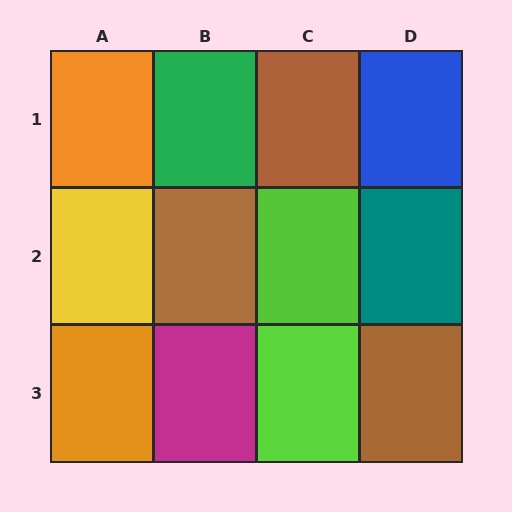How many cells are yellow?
1 cell is yellow.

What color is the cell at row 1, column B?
Green.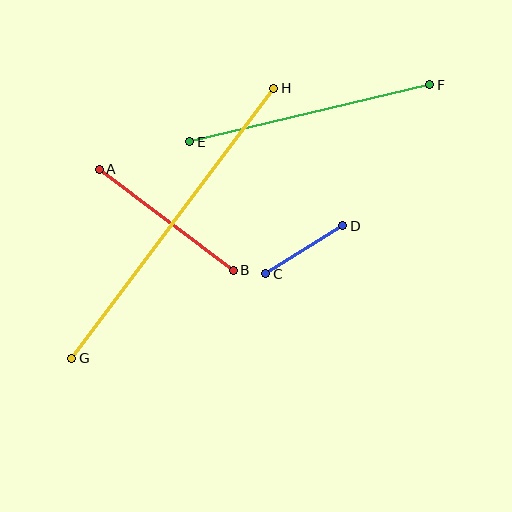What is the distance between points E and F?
The distance is approximately 246 pixels.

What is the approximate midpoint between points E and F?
The midpoint is at approximately (310, 113) pixels.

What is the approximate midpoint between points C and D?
The midpoint is at approximately (304, 250) pixels.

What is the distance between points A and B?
The distance is approximately 168 pixels.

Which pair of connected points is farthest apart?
Points G and H are farthest apart.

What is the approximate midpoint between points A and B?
The midpoint is at approximately (166, 220) pixels.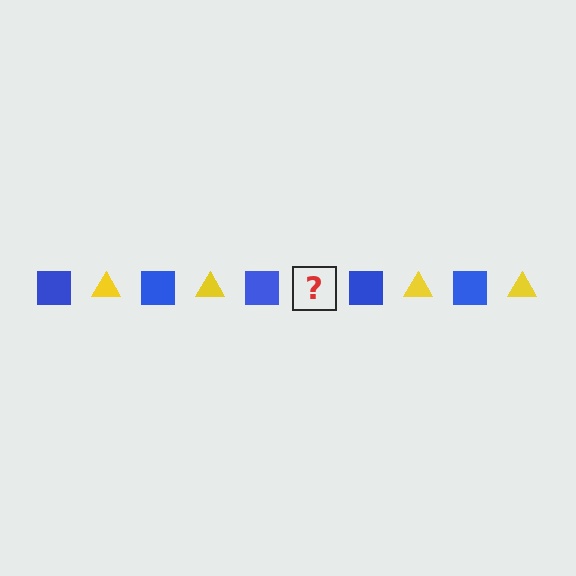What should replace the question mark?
The question mark should be replaced with a yellow triangle.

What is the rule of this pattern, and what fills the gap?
The rule is that the pattern alternates between blue square and yellow triangle. The gap should be filled with a yellow triangle.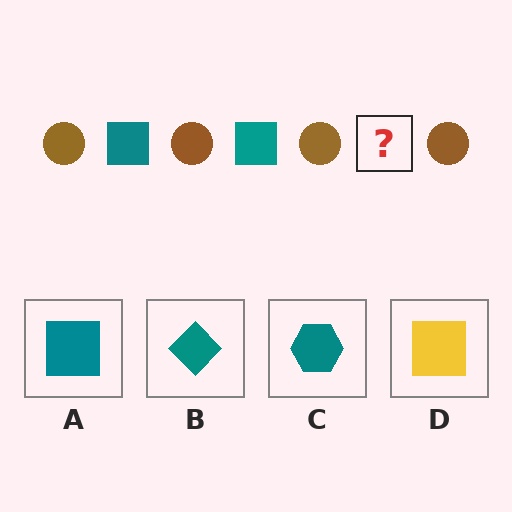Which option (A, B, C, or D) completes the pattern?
A.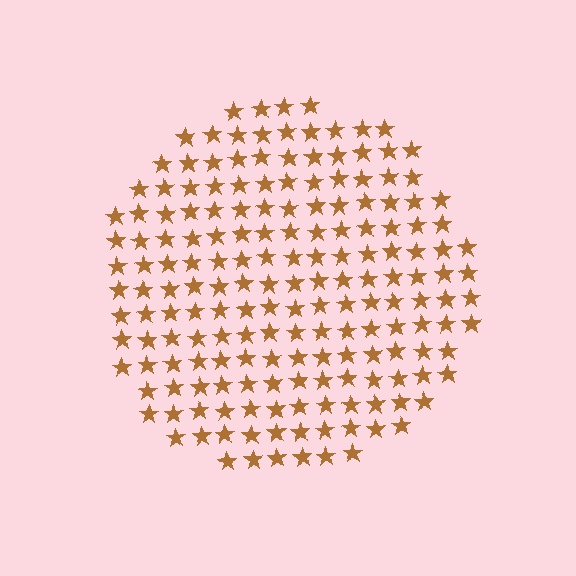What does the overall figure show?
The overall figure shows a circle.